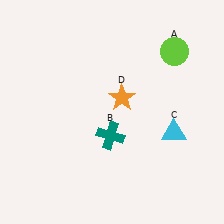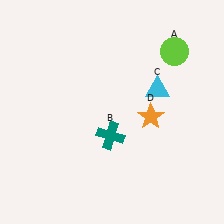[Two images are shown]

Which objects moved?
The objects that moved are: the cyan triangle (C), the orange star (D).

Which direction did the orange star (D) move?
The orange star (D) moved right.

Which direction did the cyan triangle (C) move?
The cyan triangle (C) moved up.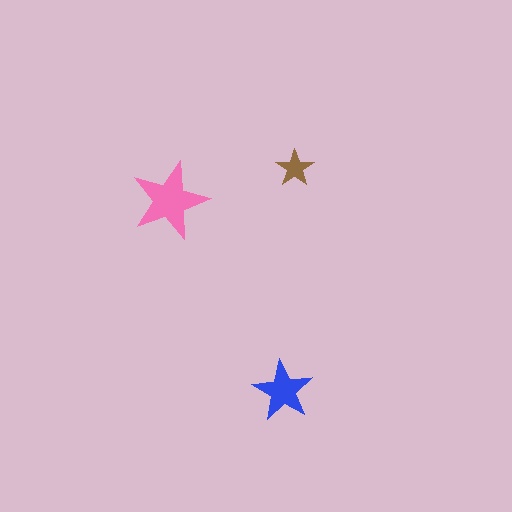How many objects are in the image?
There are 3 objects in the image.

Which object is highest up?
The brown star is topmost.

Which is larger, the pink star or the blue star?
The pink one.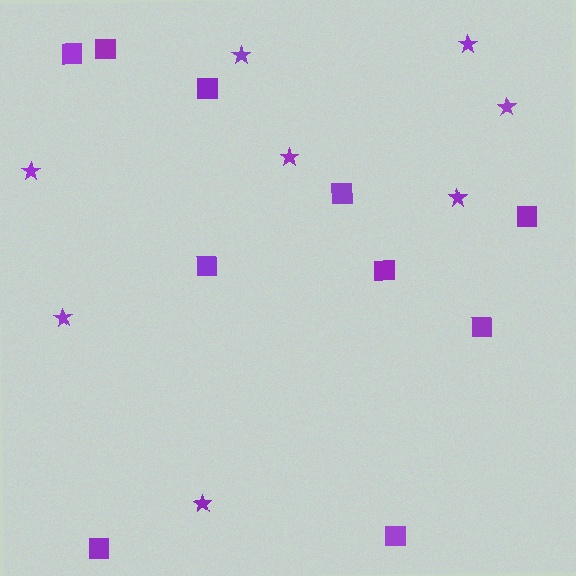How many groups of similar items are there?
There are 2 groups: one group of squares (10) and one group of stars (8).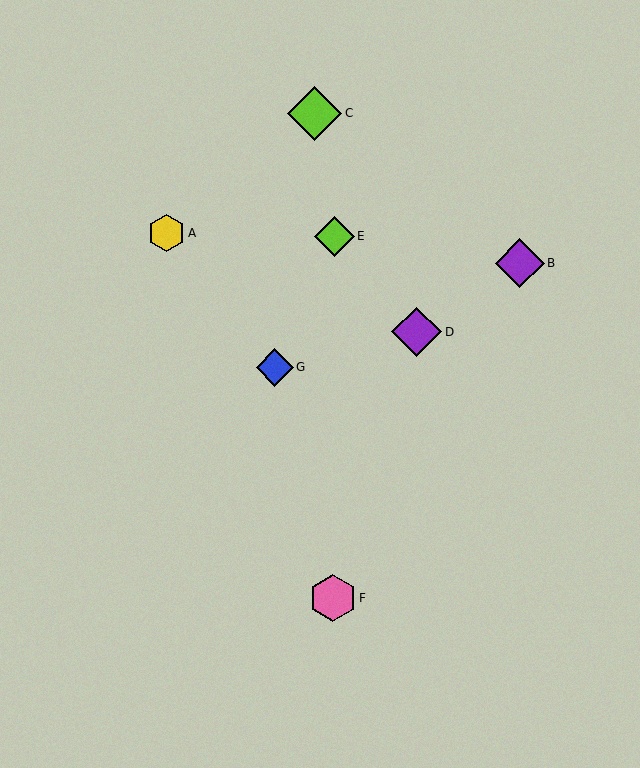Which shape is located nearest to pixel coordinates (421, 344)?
The purple diamond (labeled D) at (417, 332) is nearest to that location.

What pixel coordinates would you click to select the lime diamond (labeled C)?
Click at (315, 113) to select the lime diamond C.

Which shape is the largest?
The lime diamond (labeled C) is the largest.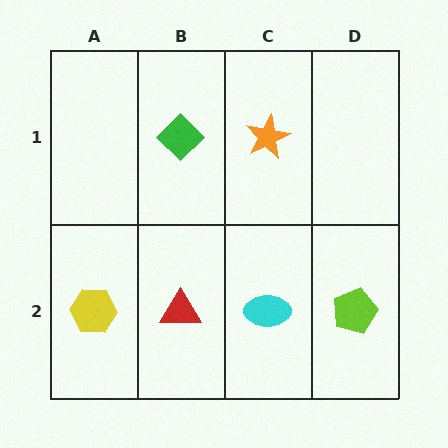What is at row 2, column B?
A red triangle.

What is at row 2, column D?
A lime pentagon.